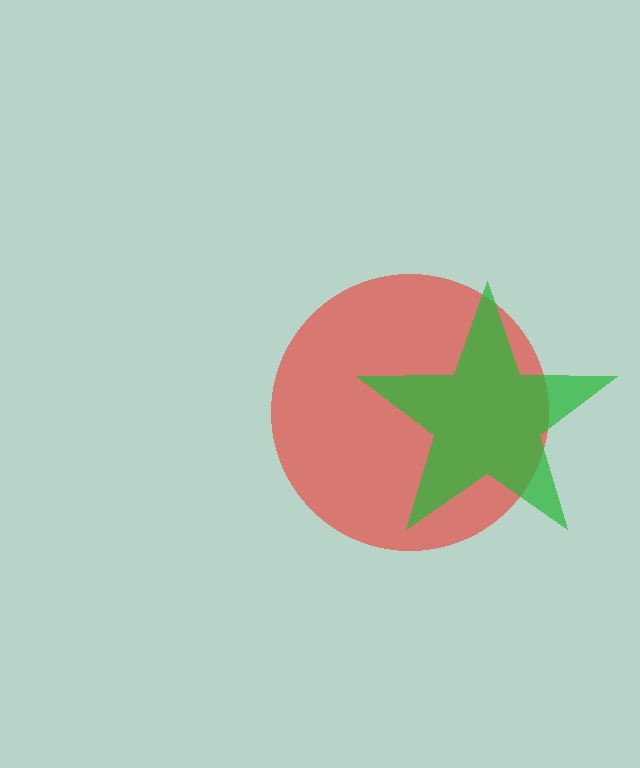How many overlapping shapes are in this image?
There are 2 overlapping shapes in the image.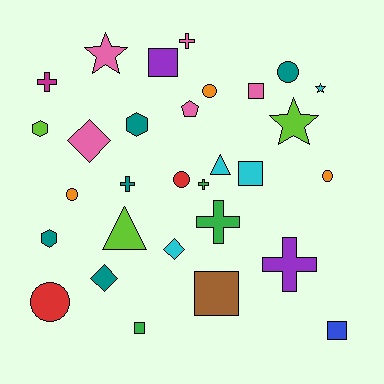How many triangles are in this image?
There are 2 triangles.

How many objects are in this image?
There are 30 objects.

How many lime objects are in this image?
There are 3 lime objects.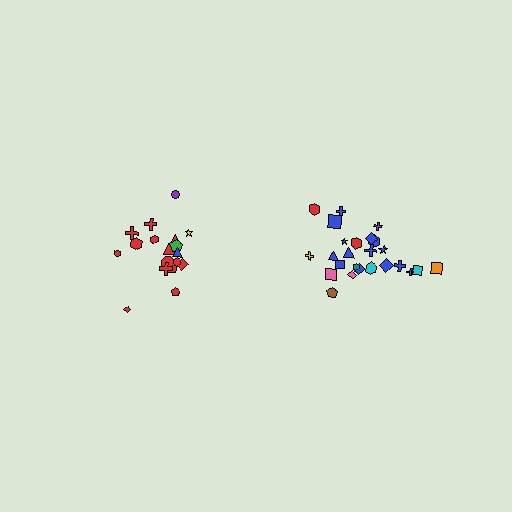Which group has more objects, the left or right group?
The right group.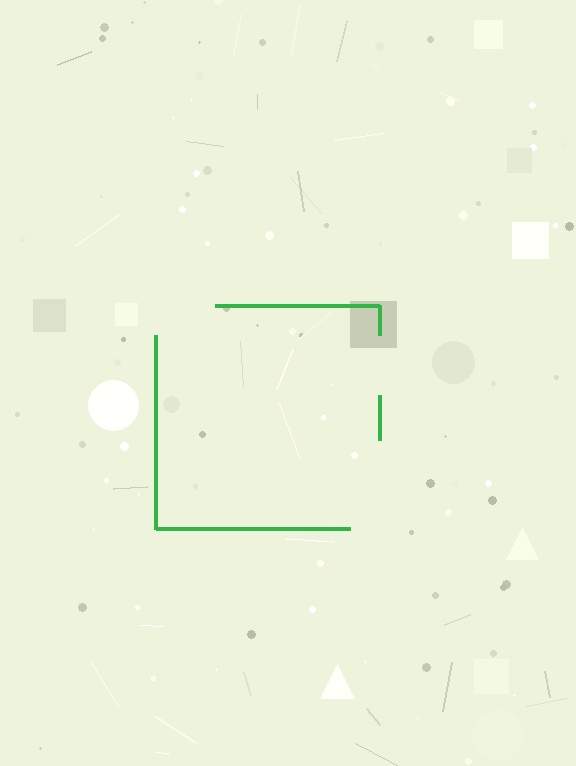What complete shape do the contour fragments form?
The contour fragments form a square.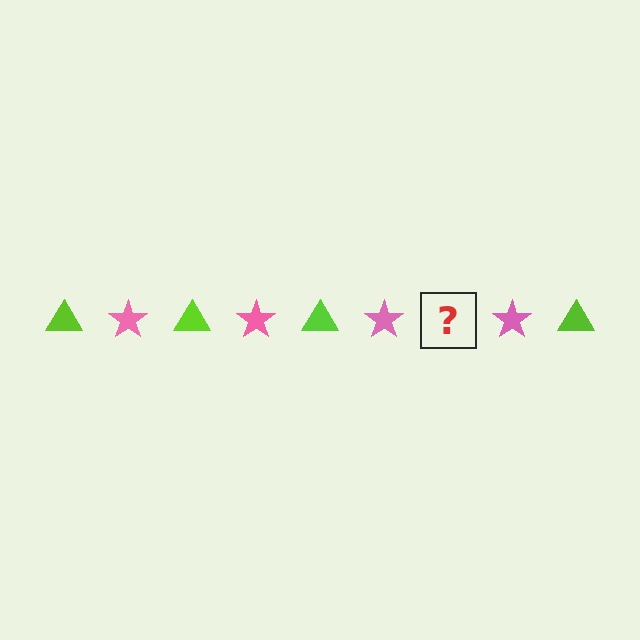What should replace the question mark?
The question mark should be replaced with a lime triangle.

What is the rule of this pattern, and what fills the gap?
The rule is that the pattern alternates between lime triangle and pink star. The gap should be filled with a lime triangle.